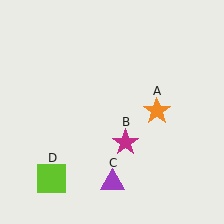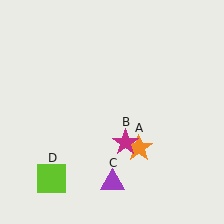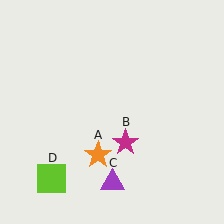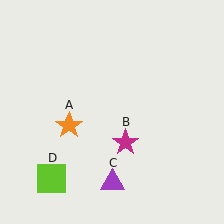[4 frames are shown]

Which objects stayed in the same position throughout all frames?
Magenta star (object B) and purple triangle (object C) and lime square (object D) remained stationary.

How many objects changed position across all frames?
1 object changed position: orange star (object A).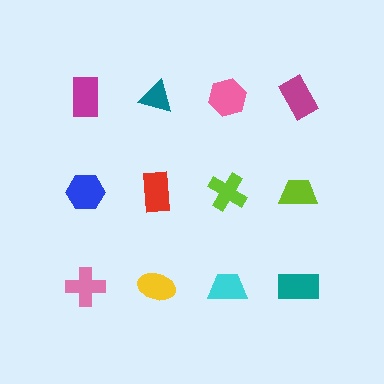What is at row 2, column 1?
A blue hexagon.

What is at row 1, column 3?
A pink hexagon.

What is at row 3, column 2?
A yellow ellipse.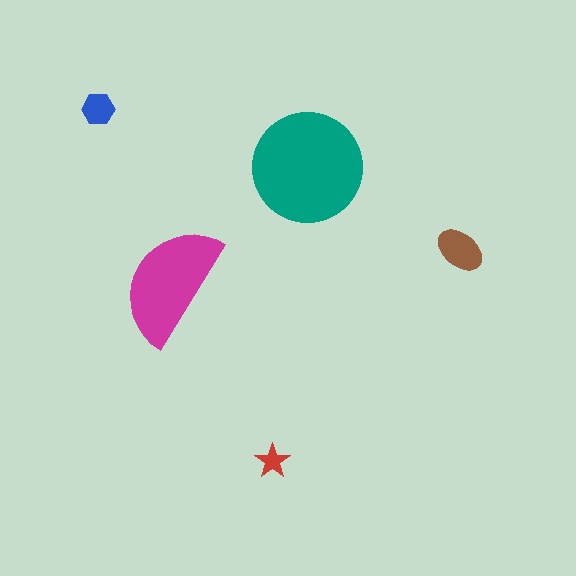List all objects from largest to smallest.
The teal circle, the magenta semicircle, the brown ellipse, the blue hexagon, the red star.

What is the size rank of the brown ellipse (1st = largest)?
3rd.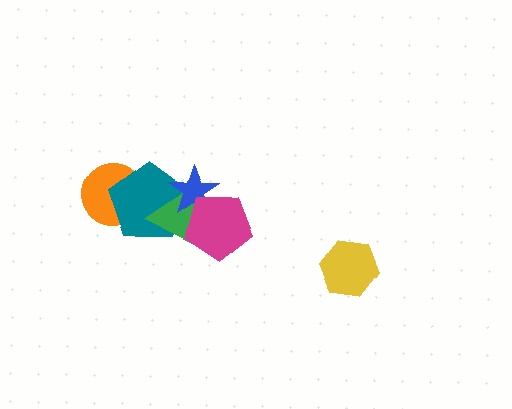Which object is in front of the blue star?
The magenta pentagon is in front of the blue star.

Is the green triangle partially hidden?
Yes, it is partially covered by another shape.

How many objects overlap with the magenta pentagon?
2 objects overlap with the magenta pentagon.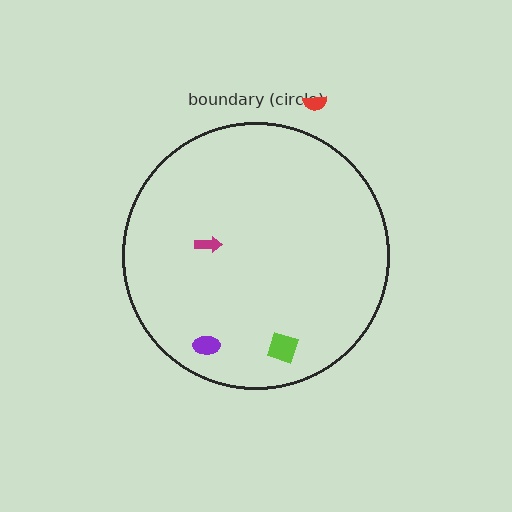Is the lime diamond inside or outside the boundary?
Inside.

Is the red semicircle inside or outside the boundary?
Outside.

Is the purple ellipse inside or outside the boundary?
Inside.